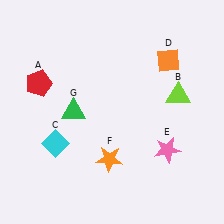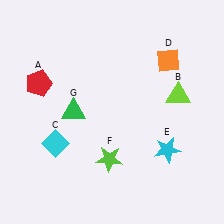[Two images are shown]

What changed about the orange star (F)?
In Image 1, F is orange. In Image 2, it changed to lime.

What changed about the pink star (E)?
In Image 1, E is pink. In Image 2, it changed to cyan.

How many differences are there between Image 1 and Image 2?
There are 2 differences between the two images.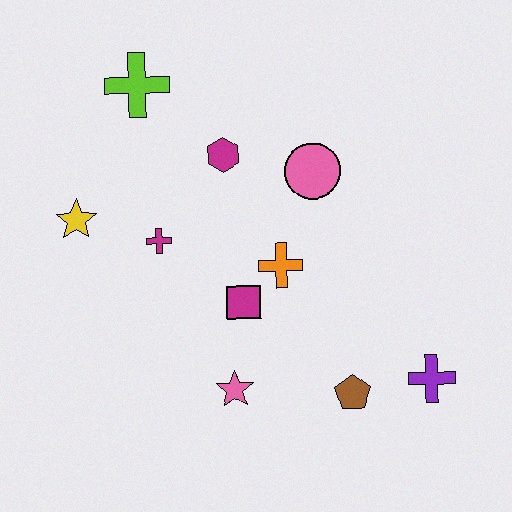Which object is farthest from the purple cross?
The lime cross is farthest from the purple cross.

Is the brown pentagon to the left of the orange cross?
No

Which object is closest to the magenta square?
The orange cross is closest to the magenta square.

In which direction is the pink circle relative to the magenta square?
The pink circle is above the magenta square.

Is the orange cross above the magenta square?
Yes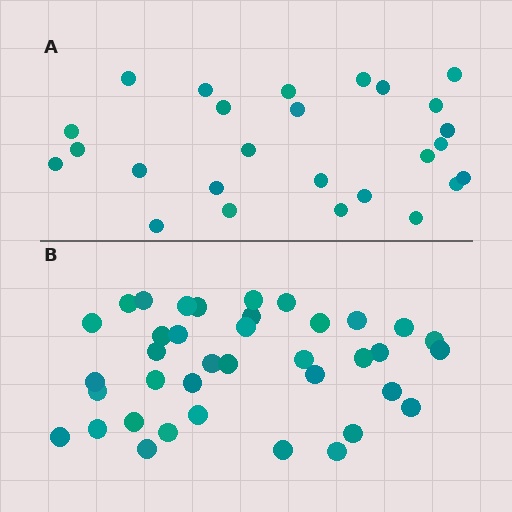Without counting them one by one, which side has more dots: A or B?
Region B (the bottom region) has more dots.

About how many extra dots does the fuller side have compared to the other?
Region B has roughly 12 or so more dots than region A.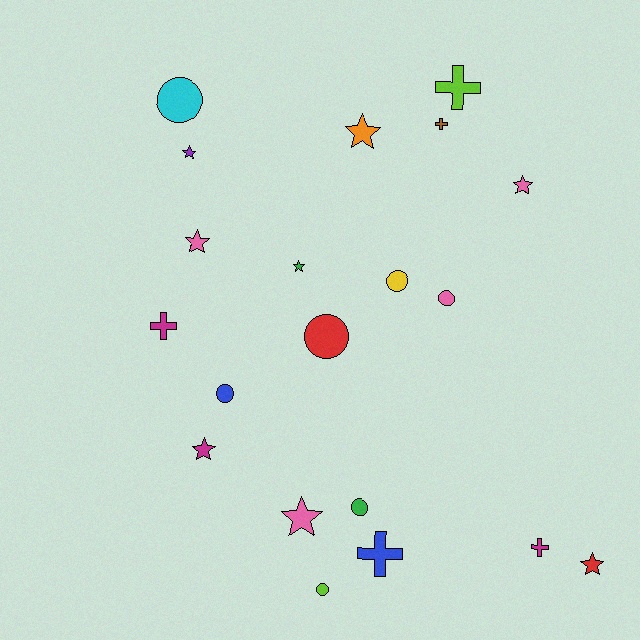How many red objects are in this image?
There are 2 red objects.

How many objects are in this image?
There are 20 objects.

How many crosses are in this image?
There are 5 crosses.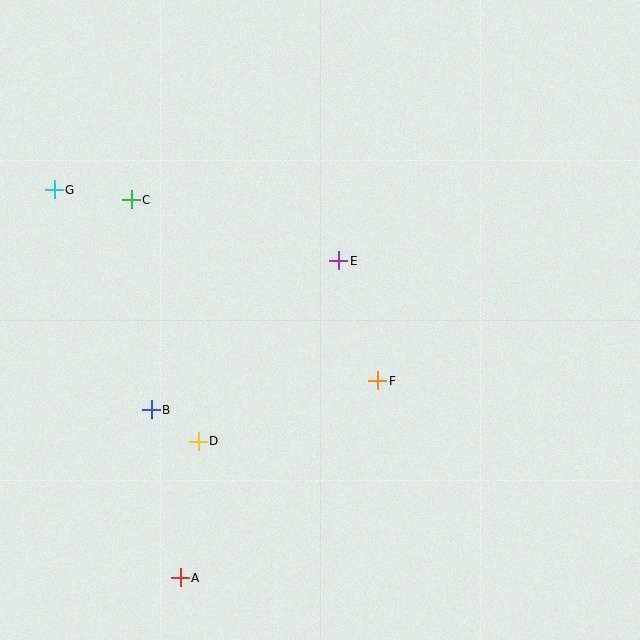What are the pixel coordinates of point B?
Point B is at (151, 410).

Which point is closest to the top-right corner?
Point E is closest to the top-right corner.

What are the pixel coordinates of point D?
Point D is at (198, 441).